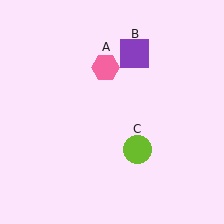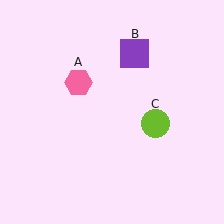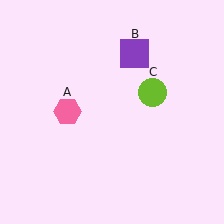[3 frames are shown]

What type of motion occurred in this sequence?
The pink hexagon (object A), lime circle (object C) rotated counterclockwise around the center of the scene.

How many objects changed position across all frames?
2 objects changed position: pink hexagon (object A), lime circle (object C).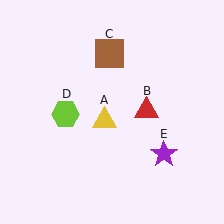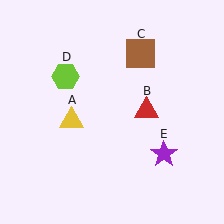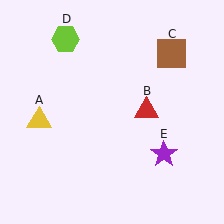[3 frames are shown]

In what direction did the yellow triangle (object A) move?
The yellow triangle (object A) moved left.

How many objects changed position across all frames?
3 objects changed position: yellow triangle (object A), brown square (object C), lime hexagon (object D).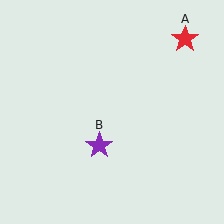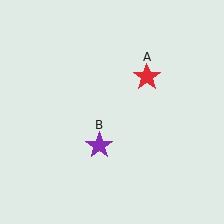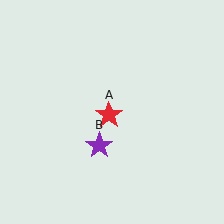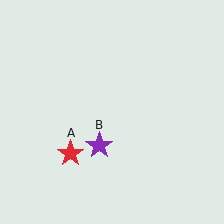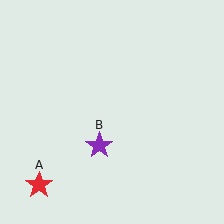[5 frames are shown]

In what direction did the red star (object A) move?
The red star (object A) moved down and to the left.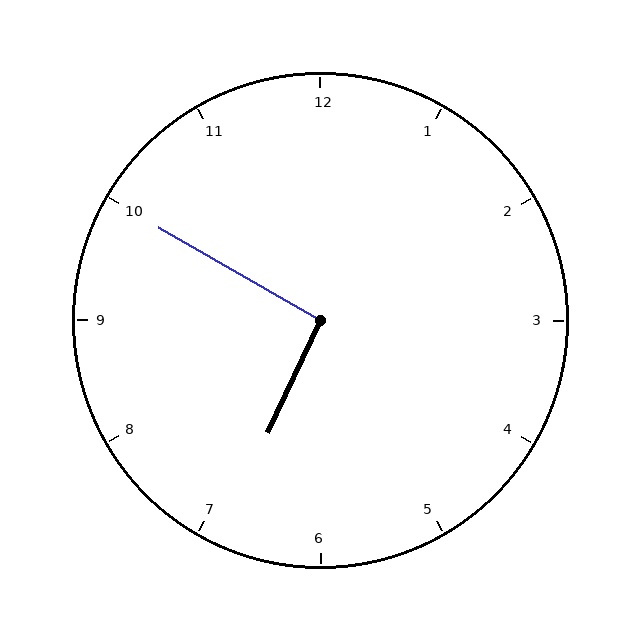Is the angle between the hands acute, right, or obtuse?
It is right.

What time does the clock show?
6:50.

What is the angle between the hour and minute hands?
Approximately 95 degrees.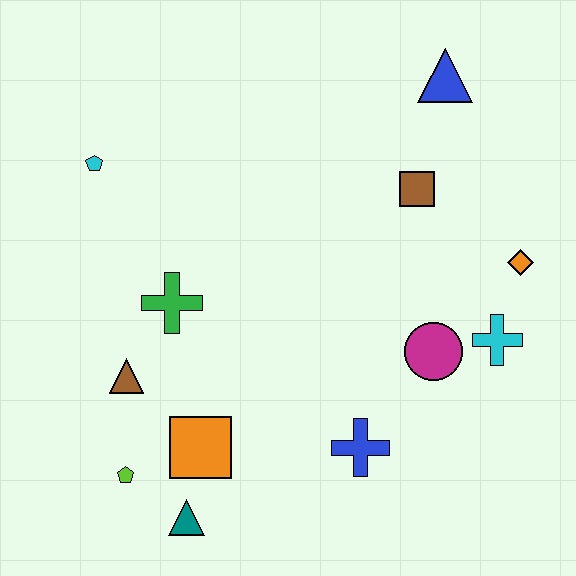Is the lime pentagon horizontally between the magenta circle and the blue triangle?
No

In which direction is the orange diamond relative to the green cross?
The orange diamond is to the right of the green cross.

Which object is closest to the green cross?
The brown triangle is closest to the green cross.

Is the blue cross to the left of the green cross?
No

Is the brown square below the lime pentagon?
No